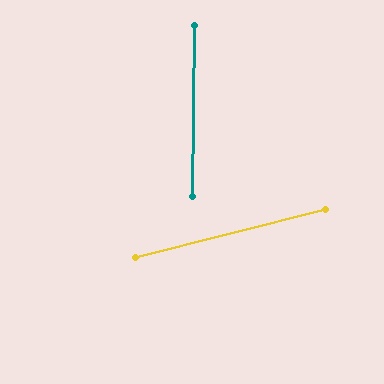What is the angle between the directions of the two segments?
Approximately 75 degrees.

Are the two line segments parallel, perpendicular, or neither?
Neither parallel nor perpendicular — they differ by about 75°.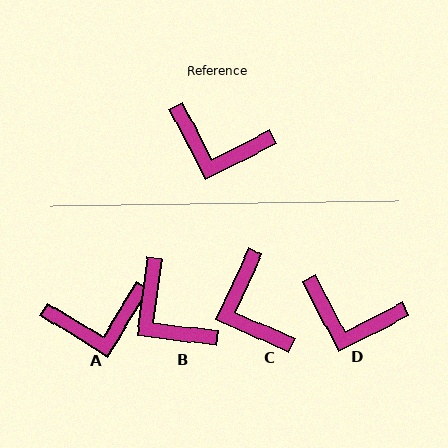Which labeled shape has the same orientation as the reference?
D.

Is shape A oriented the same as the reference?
No, it is off by about 31 degrees.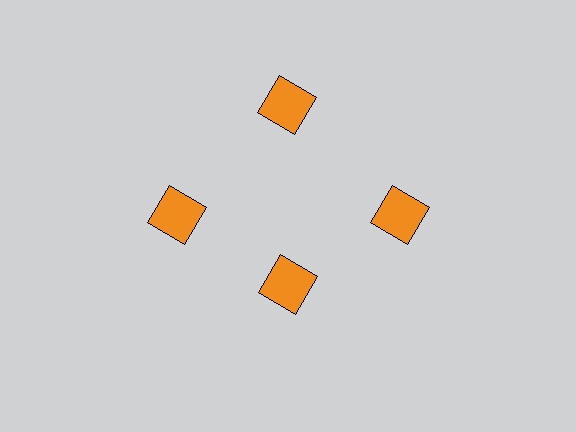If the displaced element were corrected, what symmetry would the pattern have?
It would have 4-fold rotational symmetry — the pattern would map onto itself every 90 degrees.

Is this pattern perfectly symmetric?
No. The 4 orange squares are arranged in a ring, but one element near the 6 o'clock position is pulled inward toward the center, breaking the 4-fold rotational symmetry.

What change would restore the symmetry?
The symmetry would be restored by moving it outward, back onto the ring so that all 4 squares sit at equal angles and equal distance from the center.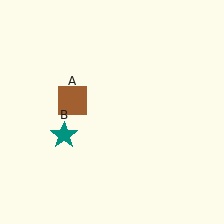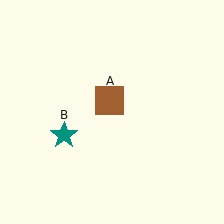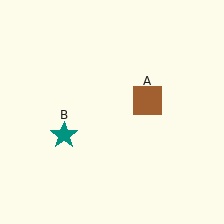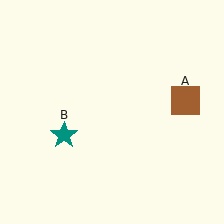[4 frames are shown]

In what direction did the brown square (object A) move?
The brown square (object A) moved right.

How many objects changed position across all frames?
1 object changed position: brown square (object A).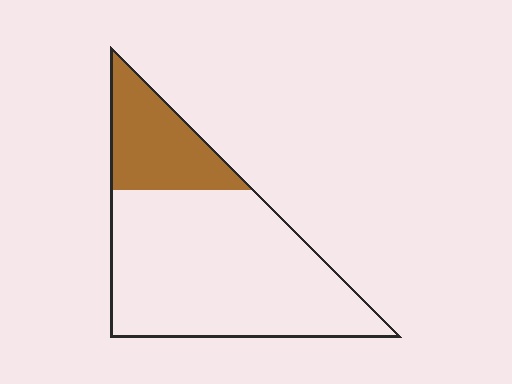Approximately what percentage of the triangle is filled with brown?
Approximately 25%.